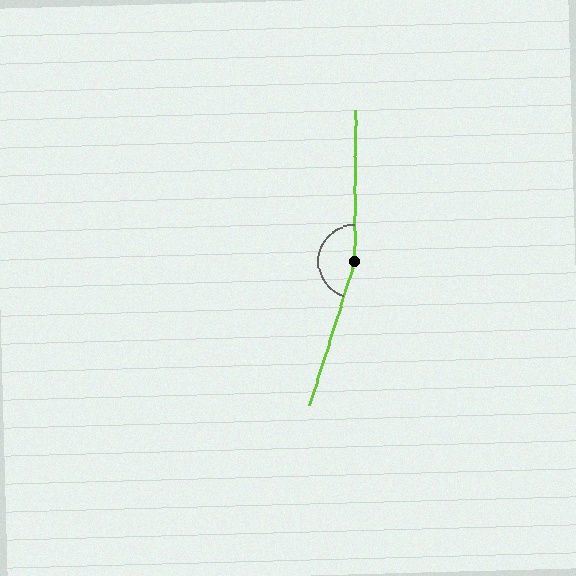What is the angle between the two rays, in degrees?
Approximately 163 degrees.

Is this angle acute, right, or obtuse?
It is obtuse.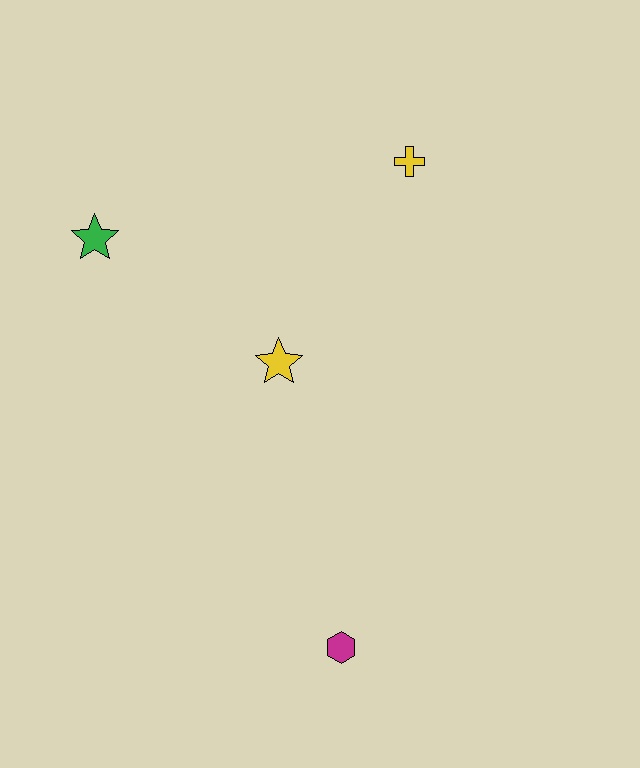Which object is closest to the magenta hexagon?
The yellow star is closest to the magenta hexagon.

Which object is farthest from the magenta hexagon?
The yellow cross is farthest from the magenta hexagon.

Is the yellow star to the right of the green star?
Yes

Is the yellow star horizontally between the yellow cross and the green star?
Yes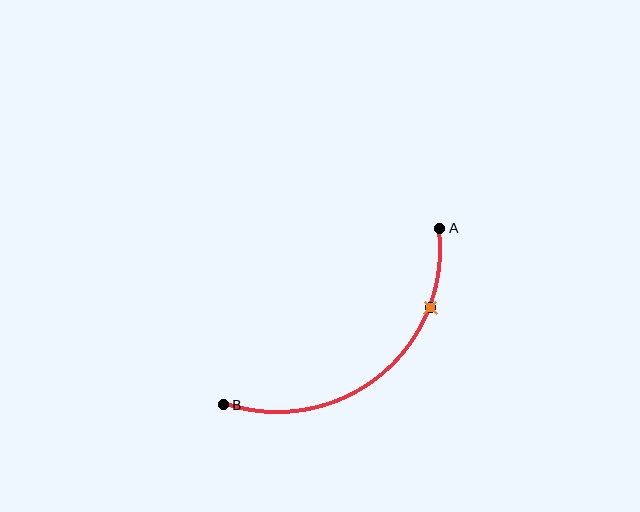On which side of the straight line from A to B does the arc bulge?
The arc bulges below and to the right of the straight line connecting A and B.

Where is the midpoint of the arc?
The arc midpoint is the point on the curve farthest from the straight line joining A and B. It sits below and to the right of that line.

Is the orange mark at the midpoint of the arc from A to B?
No. The orange mark lies on the arc but is closer to endpoint A. The arc midpoint would be at the point on the curve equidistant along the arc from both A and B.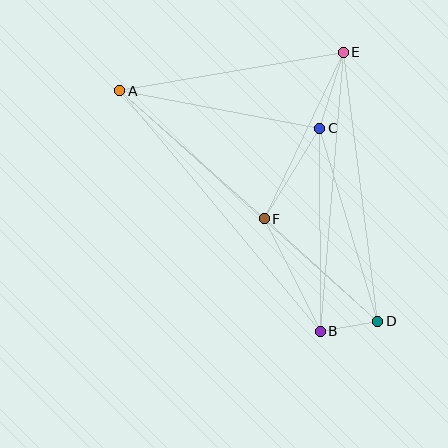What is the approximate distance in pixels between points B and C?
The distance between B and C is approximately 203 pixels.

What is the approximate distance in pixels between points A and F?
The distance between A and F is approximately 193 pixels.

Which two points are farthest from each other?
Points A and D are farthest from each other.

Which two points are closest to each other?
Points B and D are closest to each other.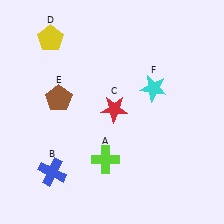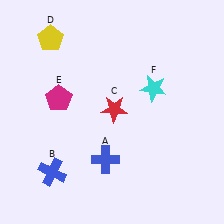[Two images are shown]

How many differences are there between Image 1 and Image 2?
There are 2 differences between the two images.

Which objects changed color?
A changed from lime to blue. E changed from brown to magenta.